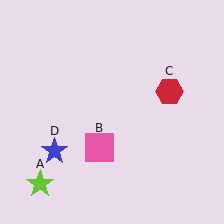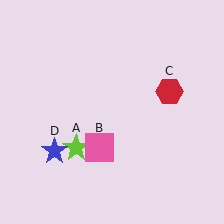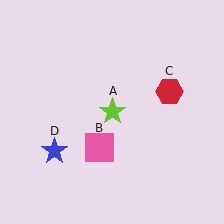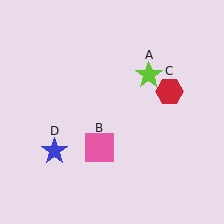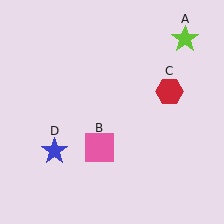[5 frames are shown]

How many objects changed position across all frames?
1 object changed position: lime star (object A).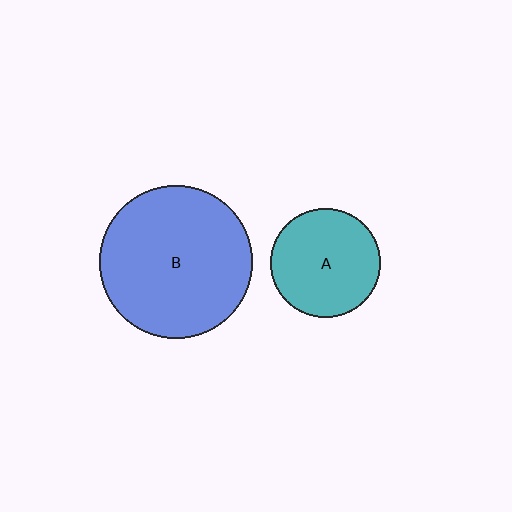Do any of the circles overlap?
No, none of the circles overlap.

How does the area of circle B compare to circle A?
Approximately 2.0 times.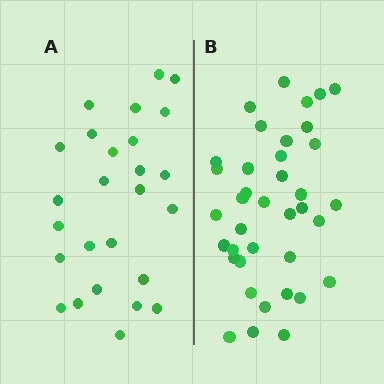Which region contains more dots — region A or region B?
Region B (the right region) has more dots.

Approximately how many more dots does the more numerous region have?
Region B has roughly 12 or so more dots than region A.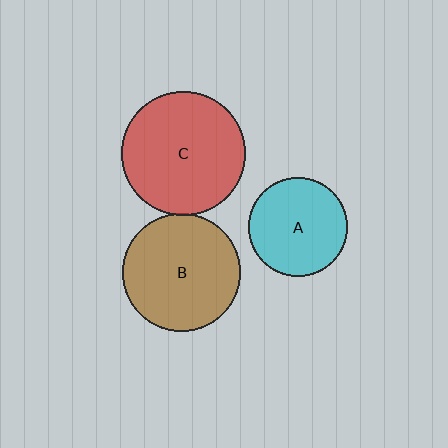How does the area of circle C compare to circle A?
Approximately 1.6 times.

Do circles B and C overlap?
Yes.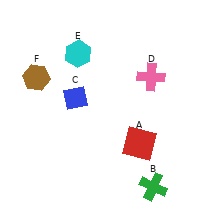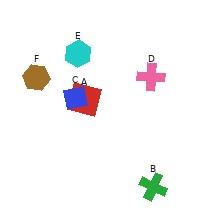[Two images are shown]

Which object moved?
The red square (A) moved left.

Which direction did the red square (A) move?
The red square (A) moved left.